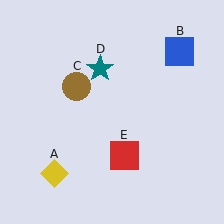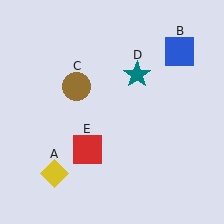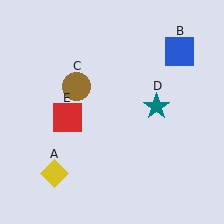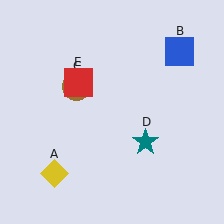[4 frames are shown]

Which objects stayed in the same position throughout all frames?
Yellow diamond (object A) and blue square (object B) and brown circle (object C) remained stationary.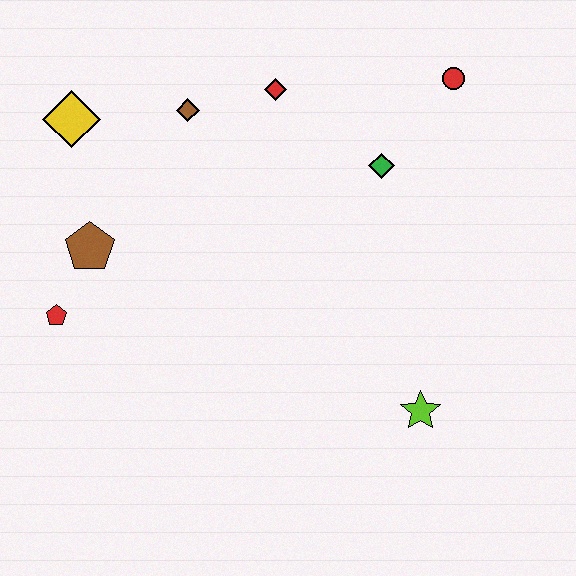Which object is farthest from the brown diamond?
The lime star is farthest from the brown diamond.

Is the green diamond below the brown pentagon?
No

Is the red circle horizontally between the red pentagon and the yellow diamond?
No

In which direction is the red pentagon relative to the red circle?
The red pentagon is to the left of the red circle.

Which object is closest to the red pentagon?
The brown pentagon is closest to the red pentagon.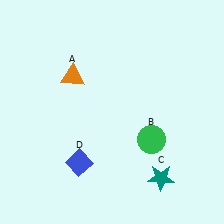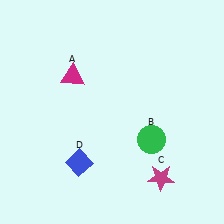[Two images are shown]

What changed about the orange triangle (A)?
In Image 1, A is orange. In Image 2, it changed to magenta.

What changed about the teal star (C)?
In Image 1, C is teal. In Image 2, it changed to magenta.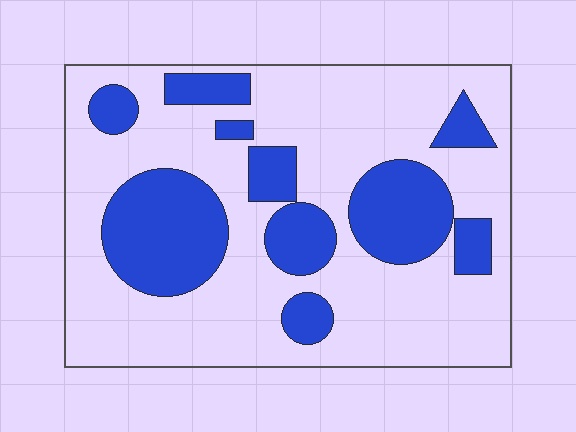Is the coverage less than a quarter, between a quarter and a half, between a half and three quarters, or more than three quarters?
Between a quarter and a half.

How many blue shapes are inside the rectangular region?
10.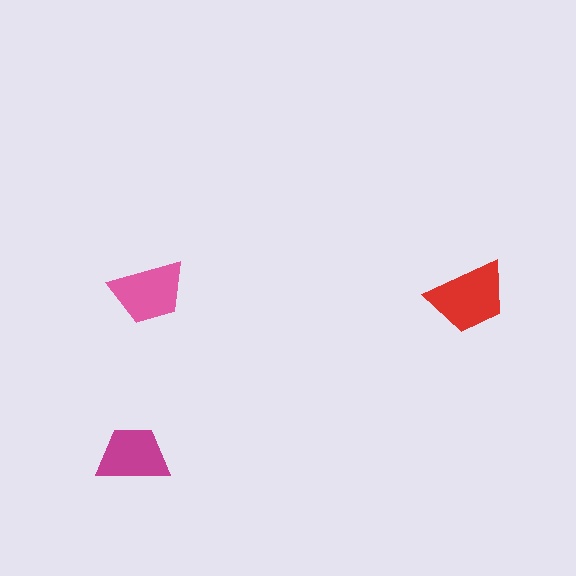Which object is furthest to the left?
The magenta trapezoid is leftmost.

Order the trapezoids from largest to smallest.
the red one, the pink one, the magenta one.